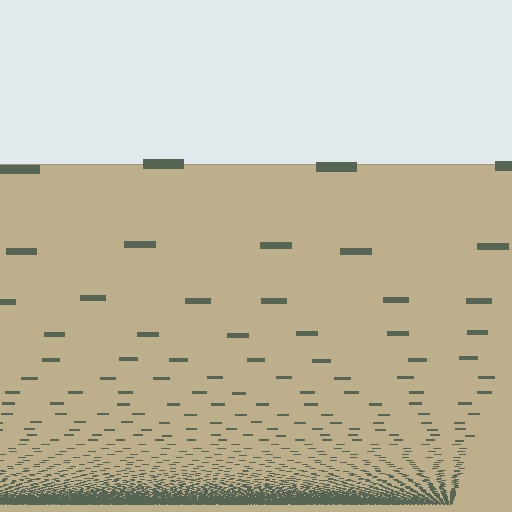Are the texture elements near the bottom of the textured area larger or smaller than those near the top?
Smaller. The gradient is inverted — elements near the bottom are smaller and denser.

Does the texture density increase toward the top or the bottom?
Density increases toward the bottom.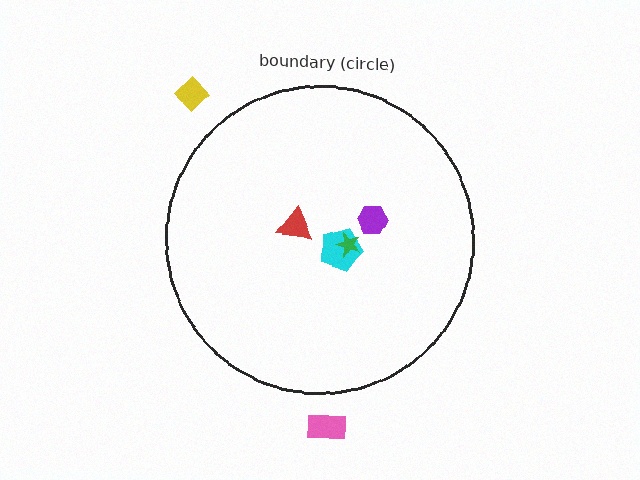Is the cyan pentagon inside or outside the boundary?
Inside.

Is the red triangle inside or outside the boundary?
Inside.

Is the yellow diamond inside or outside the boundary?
Outside.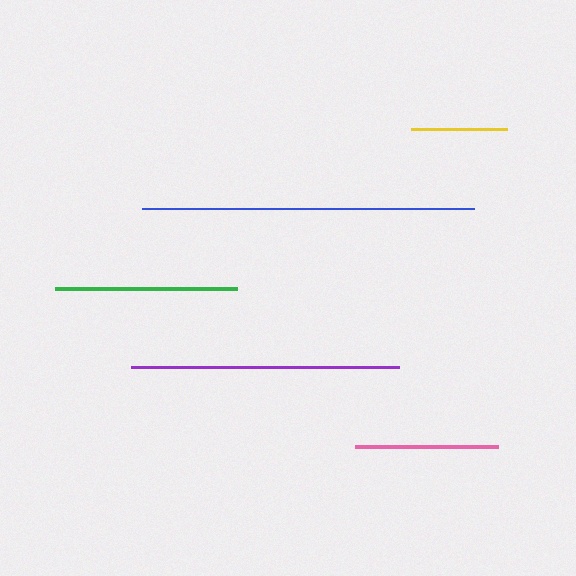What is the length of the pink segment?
The pink segment is approximately 143 pixels long.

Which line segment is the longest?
The blue line is the longest at approximately 332 pixels.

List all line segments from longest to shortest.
From longest to shortest: blue, purple, green, pink, yellow.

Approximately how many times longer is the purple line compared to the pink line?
The purple line is approximately 1.9 times the length of the pink line.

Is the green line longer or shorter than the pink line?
The green line is longer than the pink line.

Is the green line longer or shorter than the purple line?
The purple line is longer than the green line.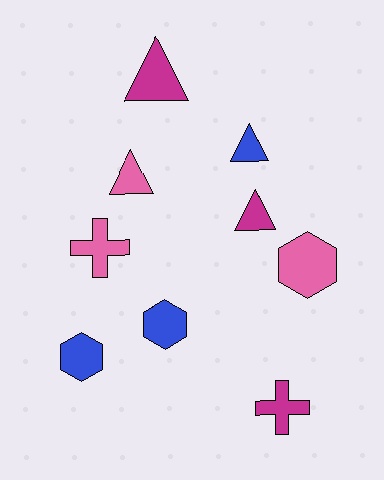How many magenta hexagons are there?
There are no magenta hexagons.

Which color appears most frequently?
Magenta, with 3 objects.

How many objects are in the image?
There are 9 objects.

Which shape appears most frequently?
Triangle, with 4 objects.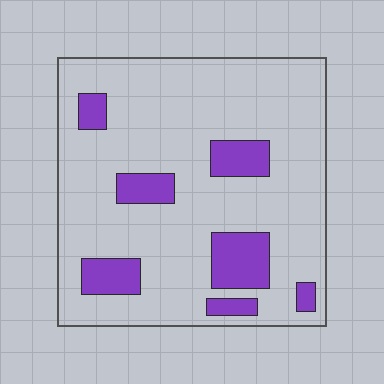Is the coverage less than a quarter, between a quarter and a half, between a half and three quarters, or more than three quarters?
Less than a quarter.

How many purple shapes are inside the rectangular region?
7.